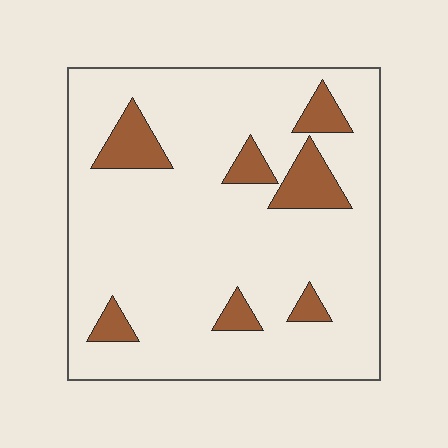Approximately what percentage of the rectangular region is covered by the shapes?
Approximately 15%.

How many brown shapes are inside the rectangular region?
7.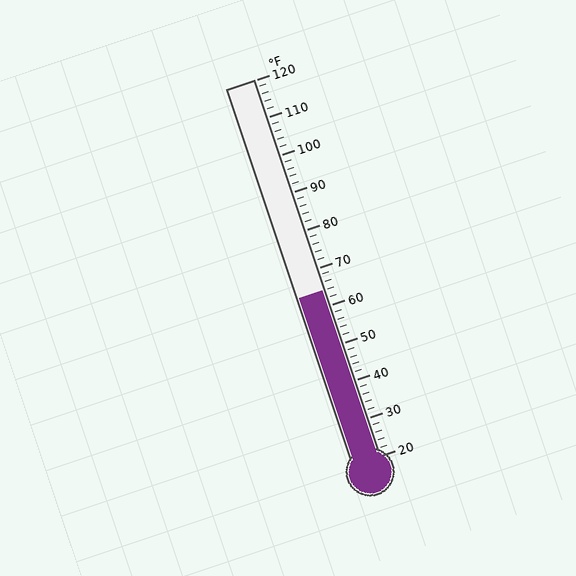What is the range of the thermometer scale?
The thermometer scale ranges from 20°F to 120°F.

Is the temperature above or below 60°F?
The temperature is above 60°F.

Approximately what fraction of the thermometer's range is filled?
The thermometer is filled to approximately 45% of its range.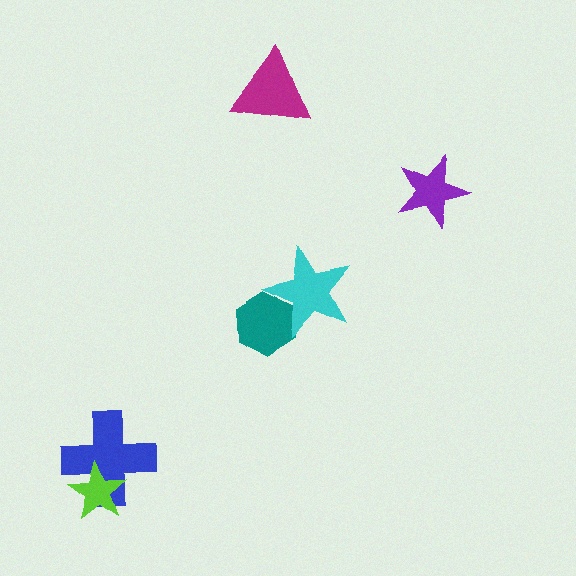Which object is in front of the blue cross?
The lime star is in front of the blue cross.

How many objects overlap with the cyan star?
1 object overlaps with the cyan star.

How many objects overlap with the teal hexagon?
1 object overlaps with the teal hexagon.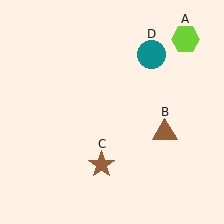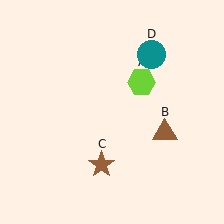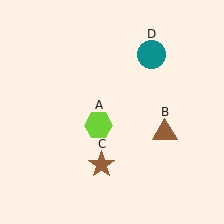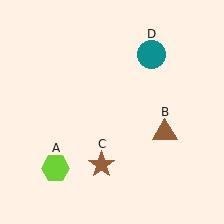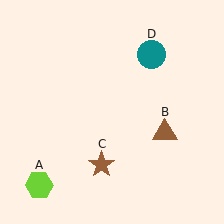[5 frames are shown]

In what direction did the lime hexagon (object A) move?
The lime hexagon (object A) moved down and to the left.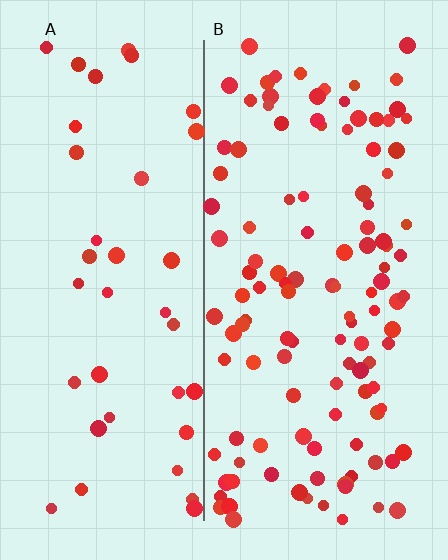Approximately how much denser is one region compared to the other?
Approximately 3.0× — region B over region A.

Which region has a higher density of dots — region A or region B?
B (the right).